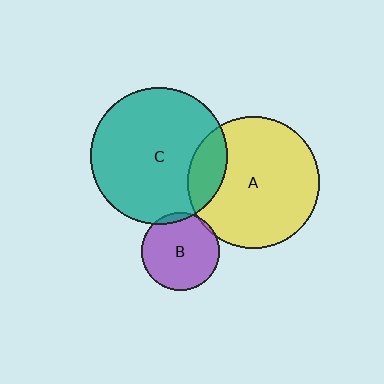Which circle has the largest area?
Circle C (teal).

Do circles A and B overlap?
Yes.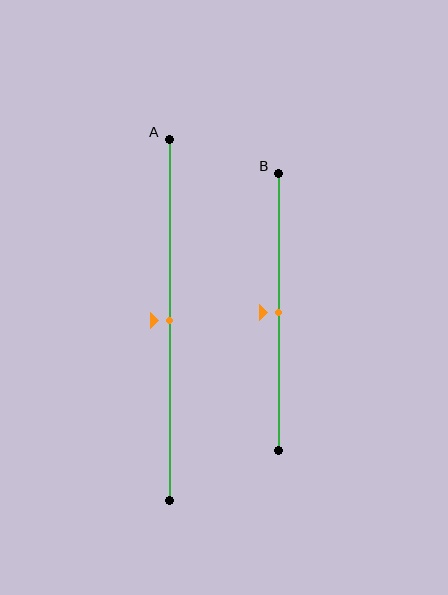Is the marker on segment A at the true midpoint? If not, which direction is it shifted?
Yes, the marker on segment A is at the true midpoint.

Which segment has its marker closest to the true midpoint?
Segment A has its marker closest to the true midpoint.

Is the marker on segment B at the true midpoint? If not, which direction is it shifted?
Yes, the marker on segment B is at the true midpoint.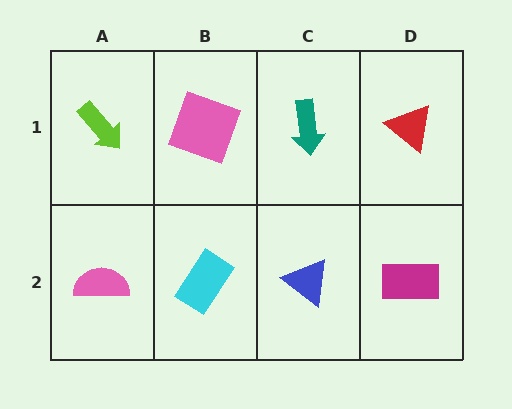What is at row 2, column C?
A blue triangle.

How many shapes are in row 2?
4 shapes.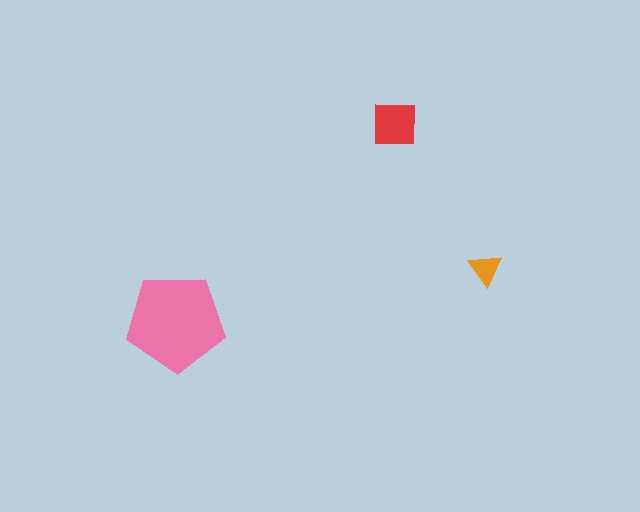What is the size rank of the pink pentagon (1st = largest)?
1st.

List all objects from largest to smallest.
The pink pentagon, the red square, the orange triangle.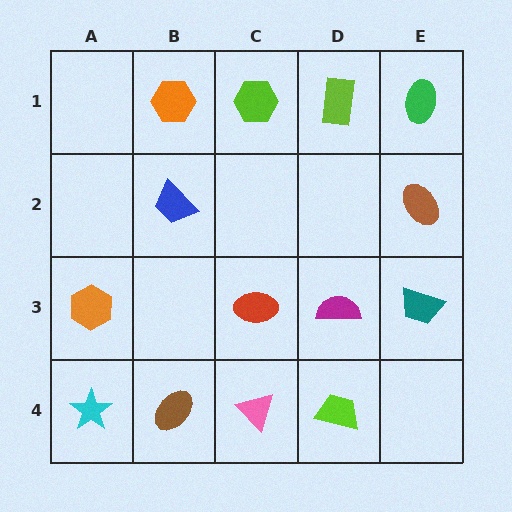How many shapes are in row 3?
4 shapes.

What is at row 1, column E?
A green ellipse.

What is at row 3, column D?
A magenta semicircle.